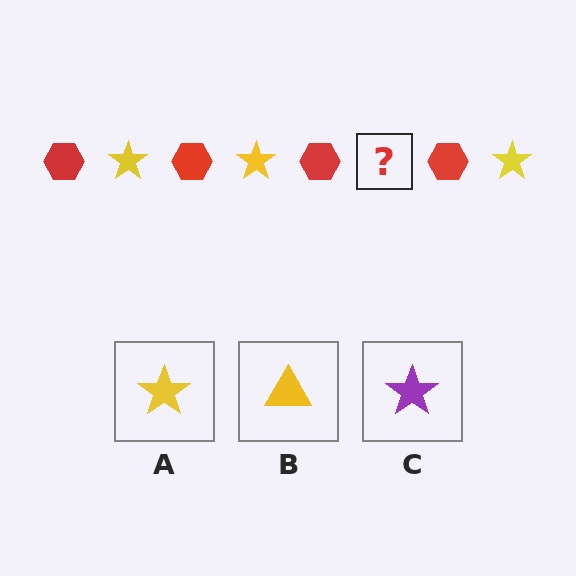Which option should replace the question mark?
Option A.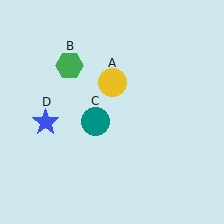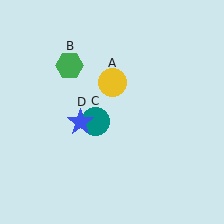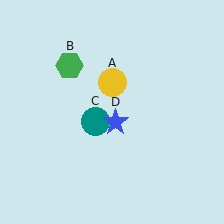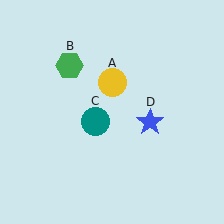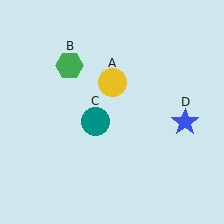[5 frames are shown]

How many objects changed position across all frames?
1 object changed position: blue star (object D).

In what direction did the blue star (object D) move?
The blue star (object D) moved right.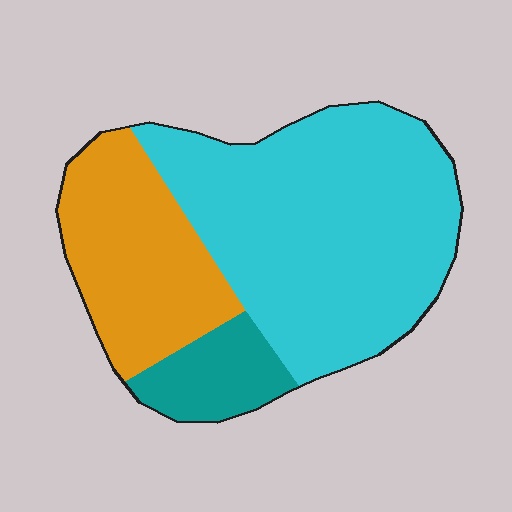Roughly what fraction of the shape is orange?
Orange takes up about one quarter (1/4) of the shape.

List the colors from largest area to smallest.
From largest to smallest: cyan, orange, teal.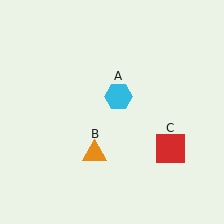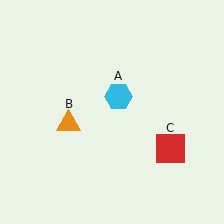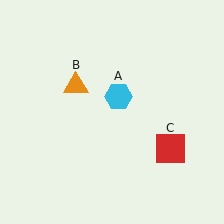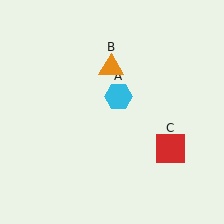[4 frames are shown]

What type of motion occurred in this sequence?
The orange triangle (object B) rotated clockwise around the center of the scene.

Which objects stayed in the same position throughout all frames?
Cyan hexagon (object A) and red square (object C) remained stationary.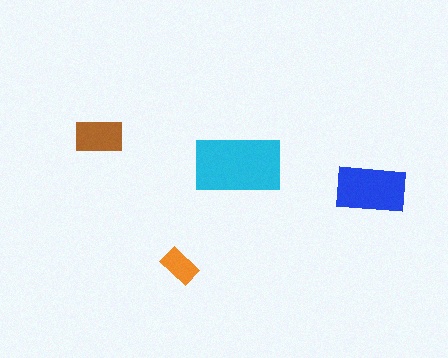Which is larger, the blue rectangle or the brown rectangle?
The blue one.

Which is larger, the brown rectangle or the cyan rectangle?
The cyan one.